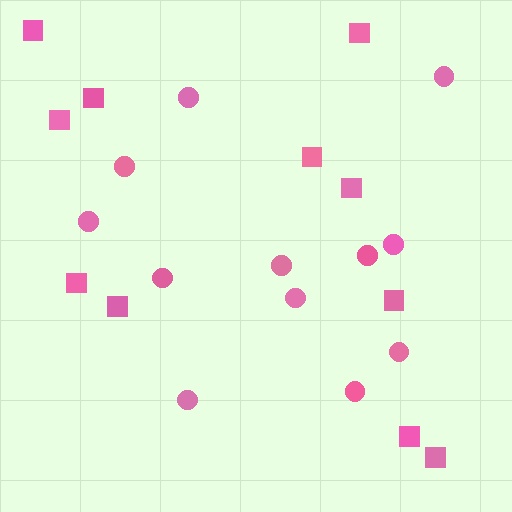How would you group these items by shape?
There are 2 groups: one group of circles (12) and one group of squares (11).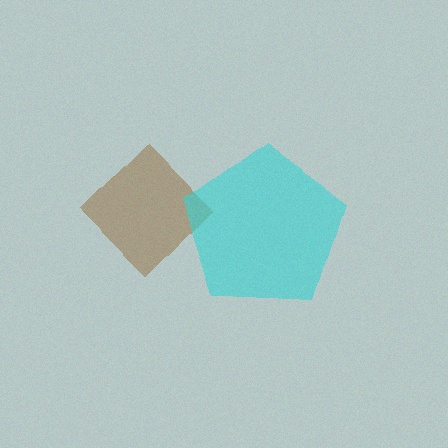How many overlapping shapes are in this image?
There are 2 overlapping shapes in the image.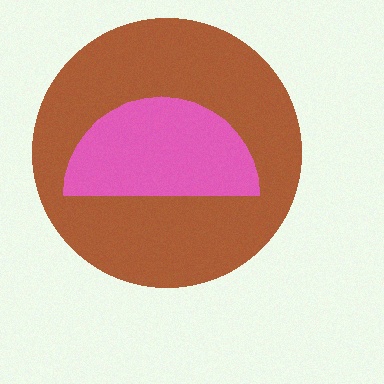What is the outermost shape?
The brown circle.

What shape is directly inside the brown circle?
The pink semicircle.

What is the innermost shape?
The pink semicircle.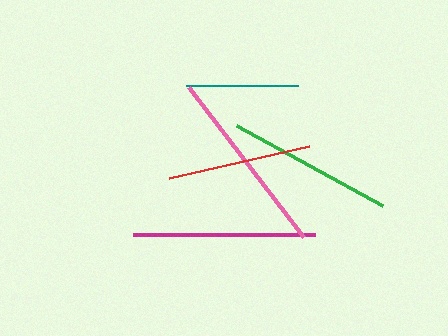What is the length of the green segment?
The green segment is approximately 166 pixels long.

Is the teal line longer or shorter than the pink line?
The pink line is longer than the teal line.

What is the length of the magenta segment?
The magenta segment is approximately 182 pixels long.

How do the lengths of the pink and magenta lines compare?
The pink and magenta lines are approximately the same length.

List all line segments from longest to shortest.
From longest to shortest: pink, magenta, green, red, teal.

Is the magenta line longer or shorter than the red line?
The magenta line is longer than the red line.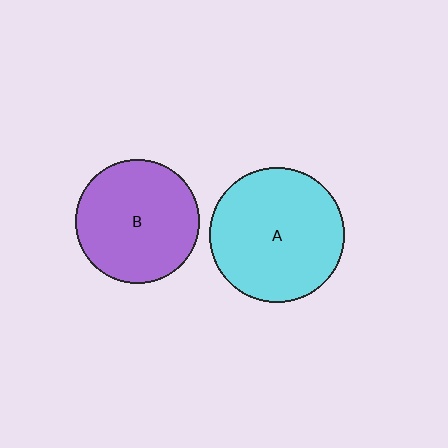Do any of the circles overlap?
No, none of the circles overlap.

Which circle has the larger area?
Circle A (cyan).